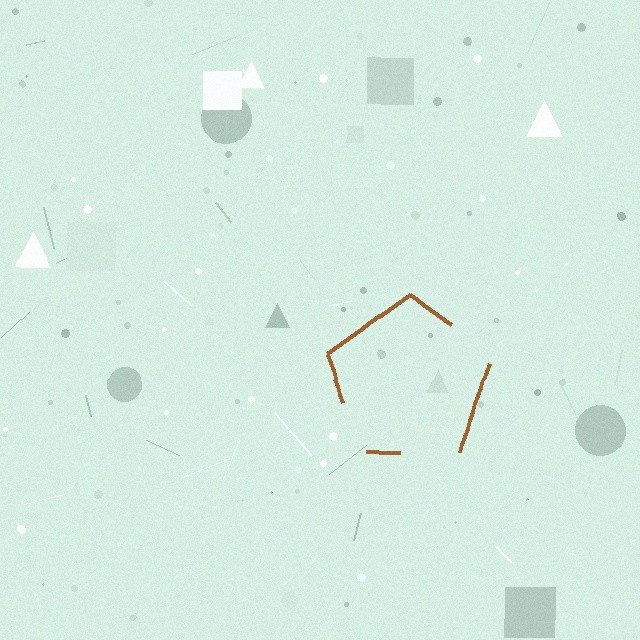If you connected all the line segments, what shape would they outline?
They would outline a pentagon.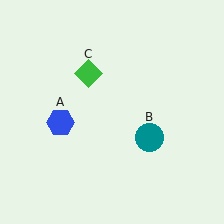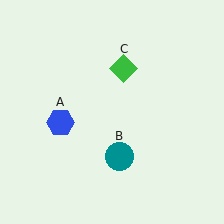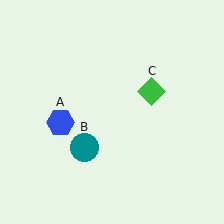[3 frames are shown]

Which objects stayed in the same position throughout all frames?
Blue hexagon (object A) remained stationary.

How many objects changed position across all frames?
2 objects changed position: teal circle (object B), green diamond (object C).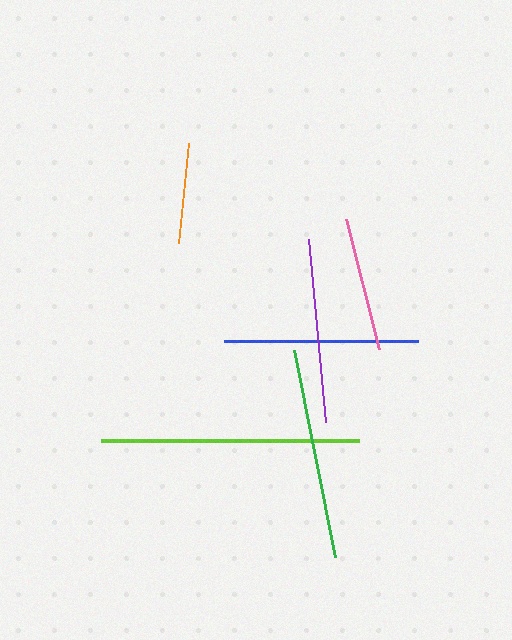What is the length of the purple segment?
The purple segment is approximately 183 pixels long.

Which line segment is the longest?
The lime line is the longest at approximately 258 pixels.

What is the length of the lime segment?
The lime segment is approximately 258 pixels long.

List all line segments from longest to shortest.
From longest to shortest: lime, green, blue, purple, pink, orange.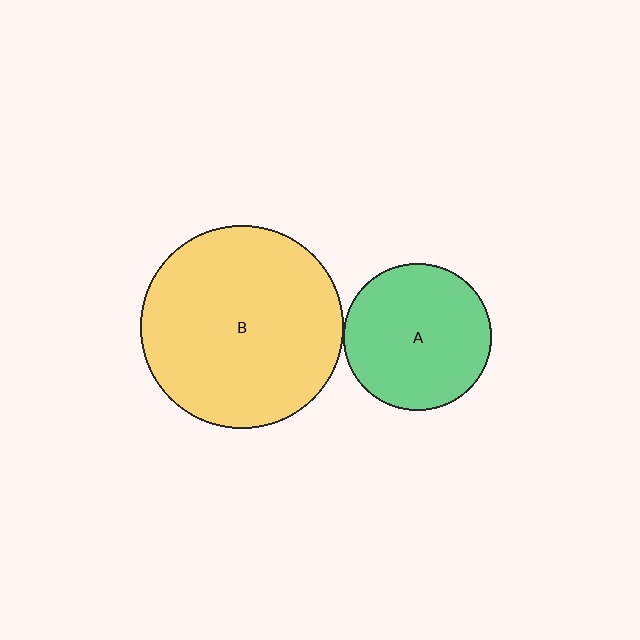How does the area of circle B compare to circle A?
Approximately 1.9 times.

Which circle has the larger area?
Circle B (yellow).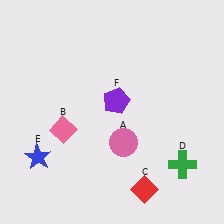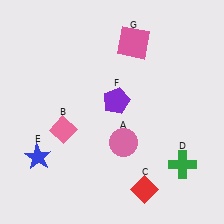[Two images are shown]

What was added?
A pink square (G) was added in Image 2.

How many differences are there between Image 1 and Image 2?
There is 1 difference between the two images.